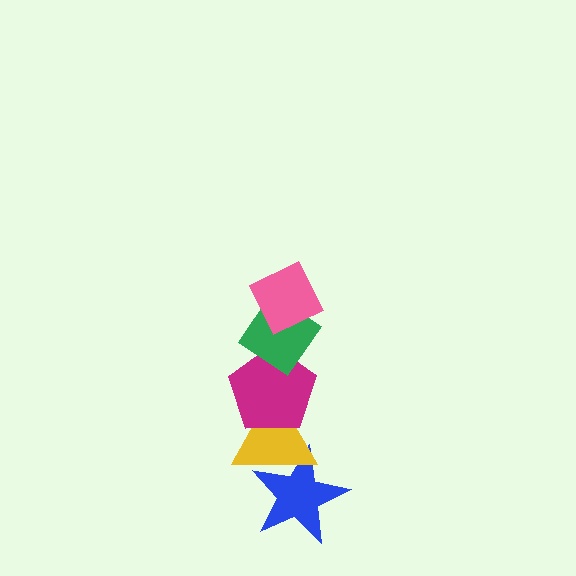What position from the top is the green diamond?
The green diamond is 2nd from the top.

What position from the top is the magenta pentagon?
The magenta pentagon is 3rd from the top.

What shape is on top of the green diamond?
The pink diamond is on top of the green diamond.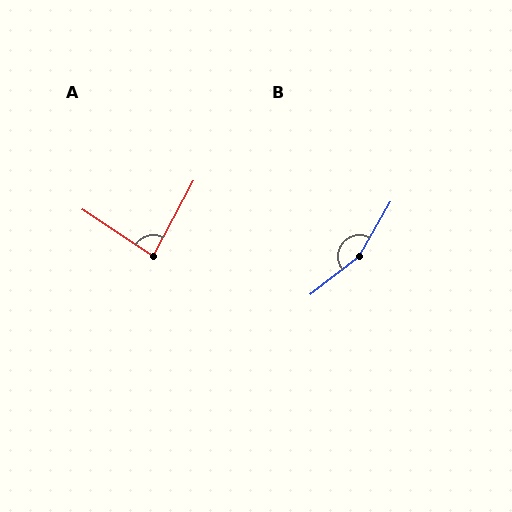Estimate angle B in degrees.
Approximately 159 degrees.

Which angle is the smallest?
A, at approximately 85 degrees.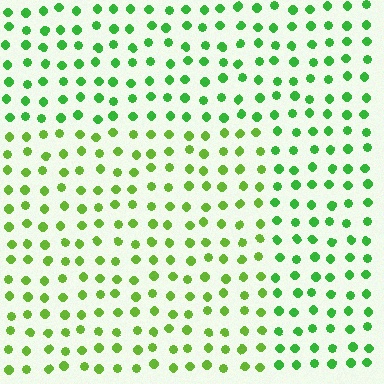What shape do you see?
I see a rectangle.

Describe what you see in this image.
The image is filled with small green elements in a uniform arrangement. A rectangle-shaped region is visible where the elements are tinted to a slightly different hue, forming a subtle color boundary.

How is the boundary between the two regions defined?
The boundary is defined purely by a slight shift in hue (about 26 degrees). Spacing, size, and orientation are identical on both sides.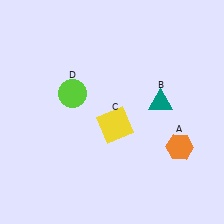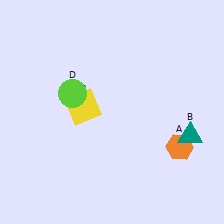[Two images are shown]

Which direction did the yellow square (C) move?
The yellow square (C) moved left.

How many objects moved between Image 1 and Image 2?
2 objects moved between the two images.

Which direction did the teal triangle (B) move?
The teal triangle (B) moved down.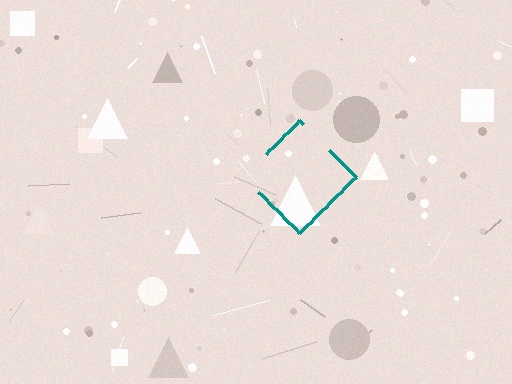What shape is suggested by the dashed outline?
The dashed outline suggests a diamond.